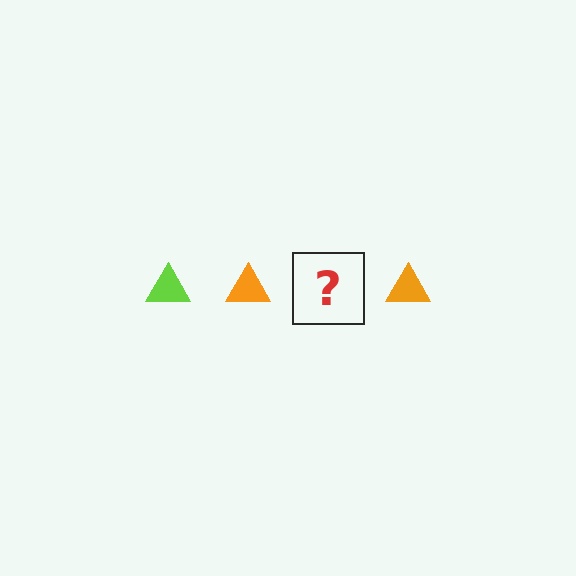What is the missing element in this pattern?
The missing element is a lime triangle.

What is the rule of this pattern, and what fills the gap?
The rule is that the pattern cycles through lime, orange triangles. The gap should be filled with a lime triangle.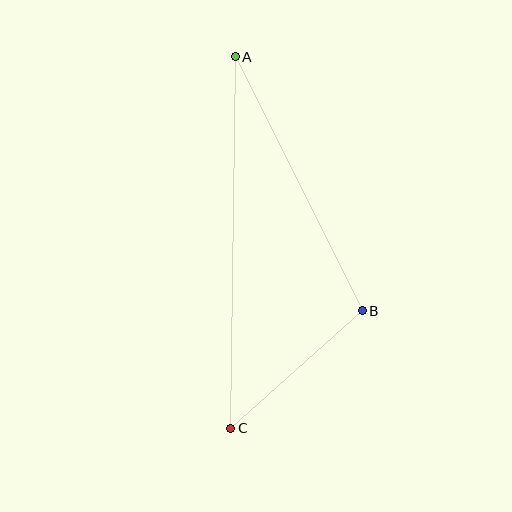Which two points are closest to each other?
Points B and C are closest to each other.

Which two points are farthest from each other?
Points A and C are farthest from each other.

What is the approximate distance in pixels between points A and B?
The distance between A and B is approximately 284 pixels.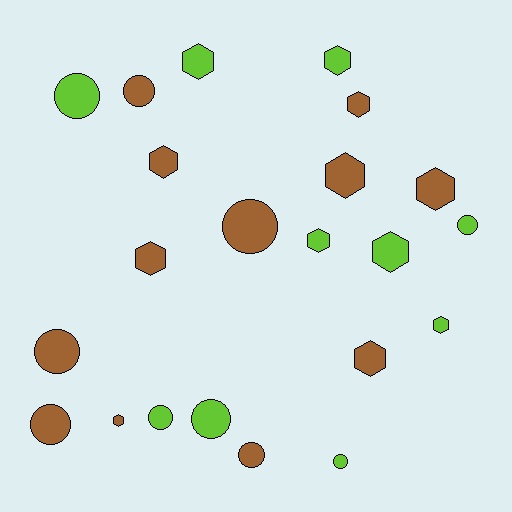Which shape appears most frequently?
Hexagon, with 12 objects.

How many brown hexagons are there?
There are 7 brown hexagons.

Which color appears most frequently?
Brown, with 12 objects.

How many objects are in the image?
There are 22 objects.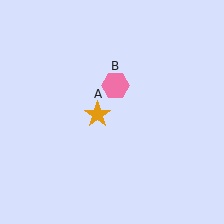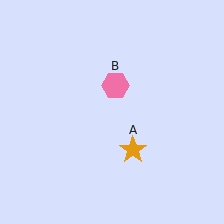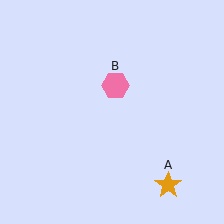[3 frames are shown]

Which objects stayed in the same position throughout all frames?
Pink hexagon (object B) remained stationary.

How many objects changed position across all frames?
1 object changed position: orange star (object A).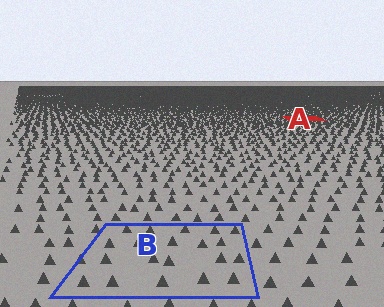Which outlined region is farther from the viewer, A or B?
Region A is farther from the viewer — the texture elements inside it appear smaller and more densely packed.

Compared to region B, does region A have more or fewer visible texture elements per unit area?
Region A has more texture elements per unit area — they are packed more densely because it is farther away.